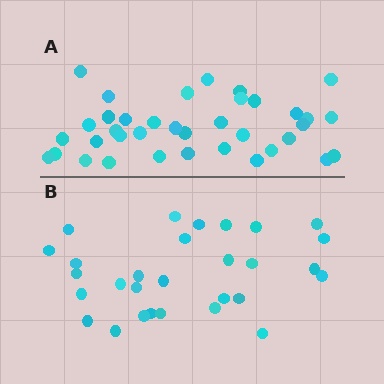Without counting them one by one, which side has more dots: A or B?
Region A (the top region) has more dots.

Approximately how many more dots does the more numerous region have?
Region A has roughly 8 or so more dots than region B.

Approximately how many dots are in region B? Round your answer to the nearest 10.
About 30 dots. (The exact count is 29, which rounds to 30.)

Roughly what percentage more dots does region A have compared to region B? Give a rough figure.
About 30% more.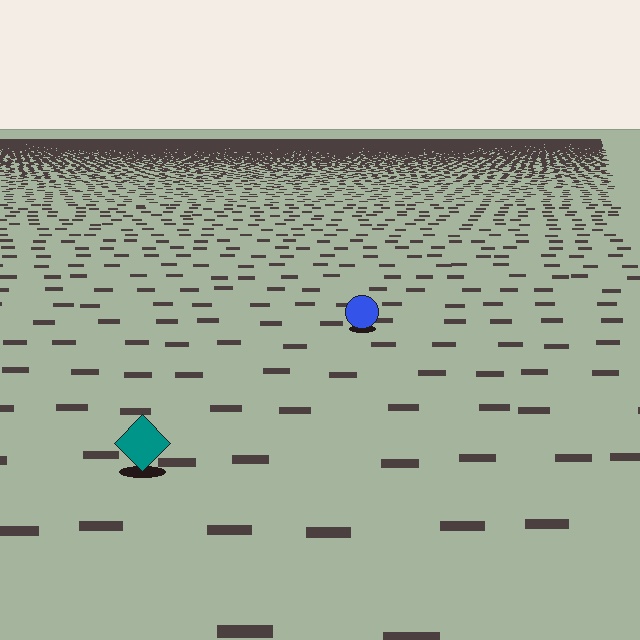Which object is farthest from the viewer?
The blue circle is farthest from the viewer. It appears smaller and the ground texture around it is denser.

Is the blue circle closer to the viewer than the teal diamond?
No. The teal diamond is closer — you can tell from the texture gradient: the ground texture is coarser near it.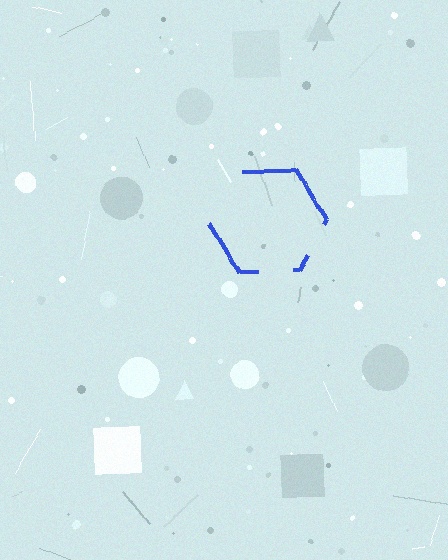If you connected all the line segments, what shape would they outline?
They would outline a hexagon.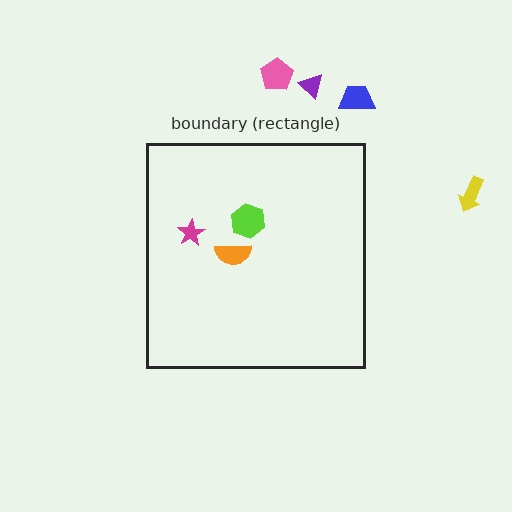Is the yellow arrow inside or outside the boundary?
Outside.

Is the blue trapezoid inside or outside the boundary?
Outside.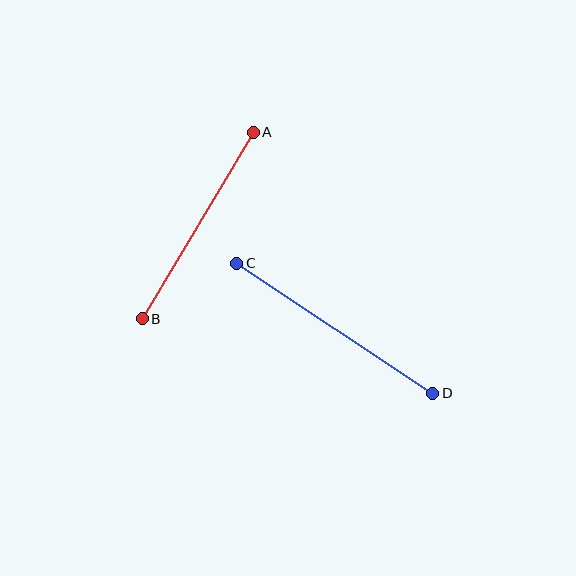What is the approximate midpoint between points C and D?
The midpoint is at approximately (335, 328) pixels.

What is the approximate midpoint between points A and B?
The midpoint is at approximately (198, 226) pixels.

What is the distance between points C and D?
The distance is approximately 235 pixels.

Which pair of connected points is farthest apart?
Points C and D are farthest apart.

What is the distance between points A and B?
The distance is approximately 217 pixels.